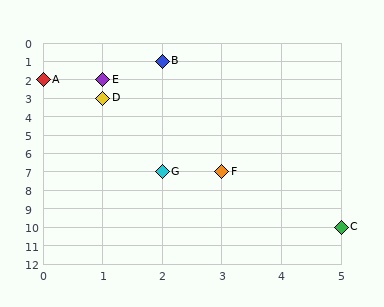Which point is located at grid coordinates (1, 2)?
Point E is at (1, 2).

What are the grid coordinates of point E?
Point E is at grid coordinates (1, 2).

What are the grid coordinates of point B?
Point B is at grid coordinates (2, 1).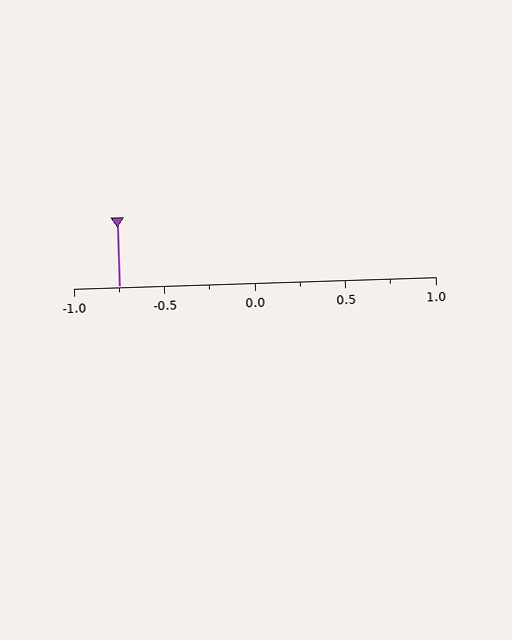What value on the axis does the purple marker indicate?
The marker indicates approximately -0.75.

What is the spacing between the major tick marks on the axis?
The major ticks are spaced 0.5 apart.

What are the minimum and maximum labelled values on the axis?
The axis runs from -1.0 to 1.0.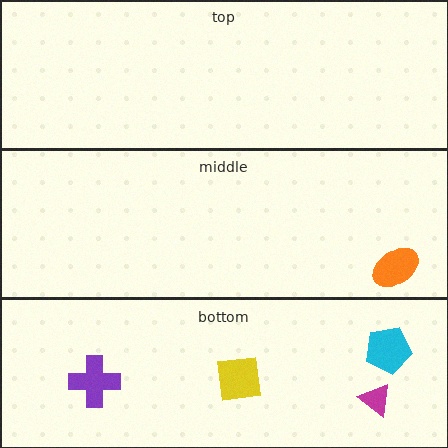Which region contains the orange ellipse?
The middle region.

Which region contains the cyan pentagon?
The bottom region.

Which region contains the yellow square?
The bottom region.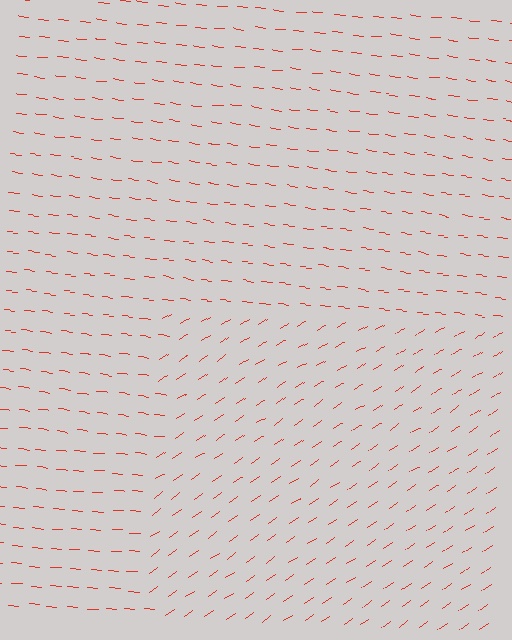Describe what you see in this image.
The image is filled with small red line segments. A rectangle region in the image has lines oriented differently from the surrounding lines, creating a visible texture boundary.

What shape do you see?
I see a rectangle.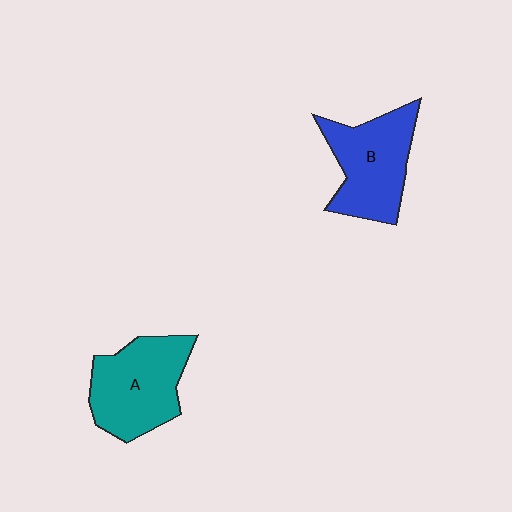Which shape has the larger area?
Shape A (teal).